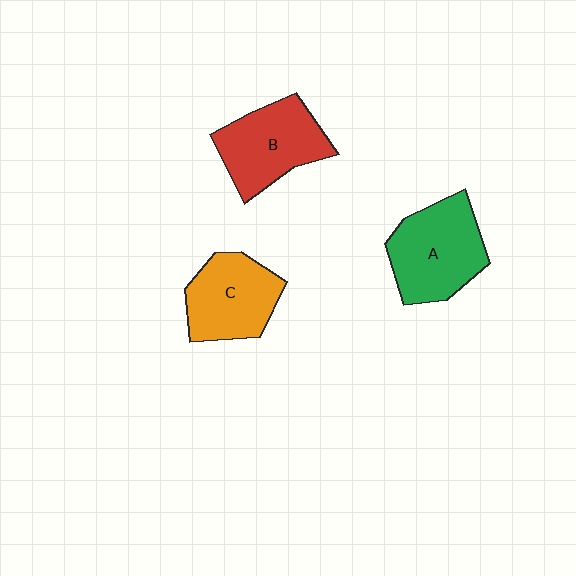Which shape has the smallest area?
Shape C (orange).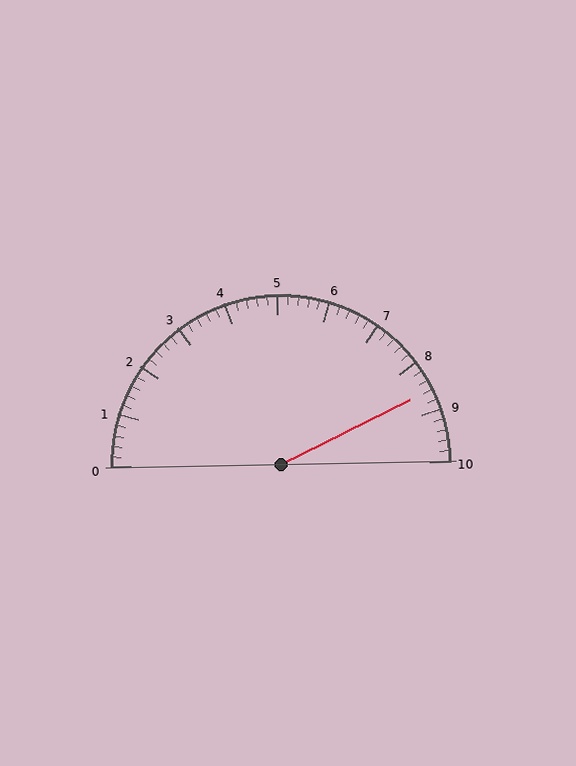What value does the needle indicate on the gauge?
The needle indicates approximately 8.6.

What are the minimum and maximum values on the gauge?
The gauge ranges from 0 to 10.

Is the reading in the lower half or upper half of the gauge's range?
The reading is in the upper half of the range (0 to 10).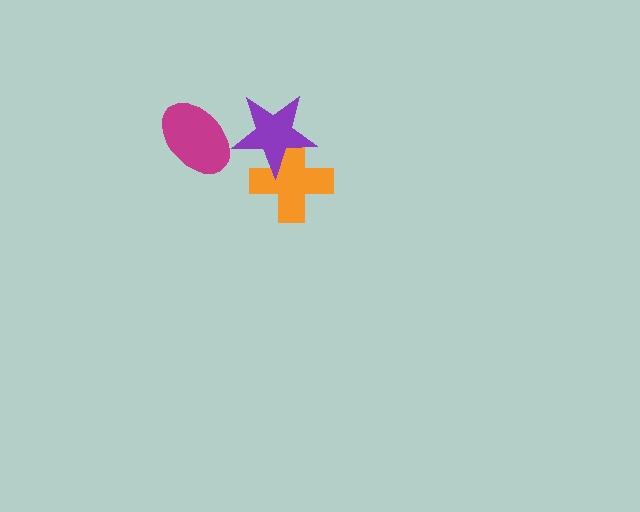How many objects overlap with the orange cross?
1 object overlaps with the orange cross.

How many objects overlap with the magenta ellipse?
0 objects overlap with the magenta ellipse.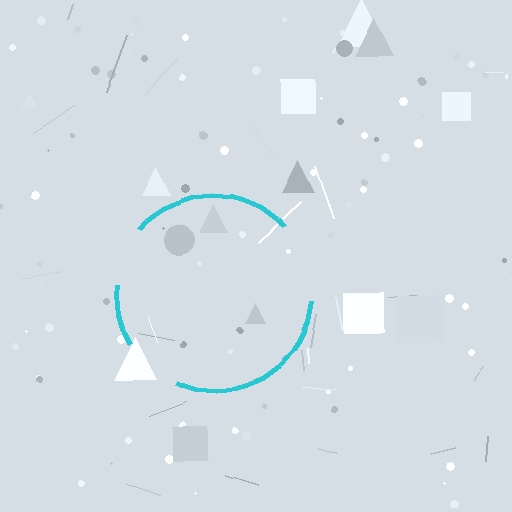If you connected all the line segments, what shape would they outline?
They would outline a circle.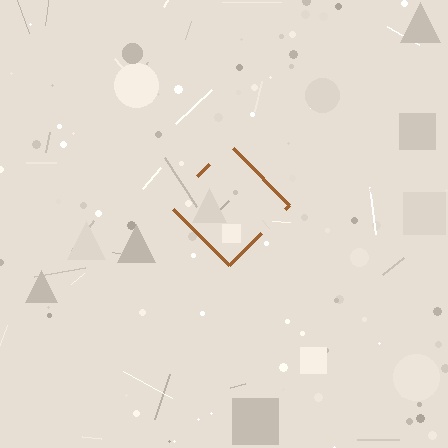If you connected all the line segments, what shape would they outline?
They would outline a diamond.